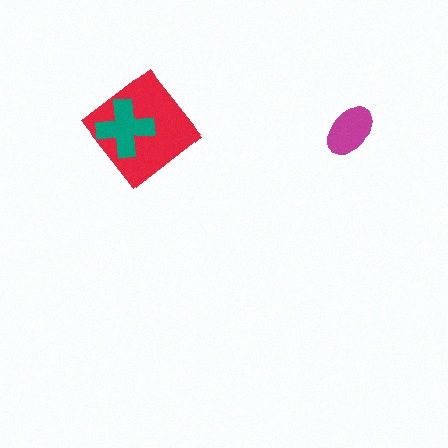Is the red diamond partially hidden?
Yes, it is partially covered by another shape.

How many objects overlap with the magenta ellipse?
0 objects overlap with the magenta ellipse.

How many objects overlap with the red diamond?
1 object overlaps with the red diamond.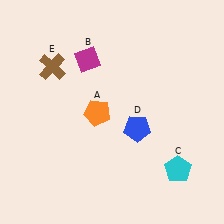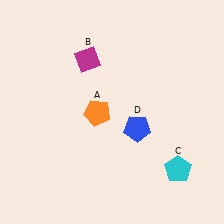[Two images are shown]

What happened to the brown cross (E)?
The brown cross (E) was removed in Image 2. It was in the top-left area of Image 1.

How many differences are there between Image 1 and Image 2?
There is 1 difference between the two images.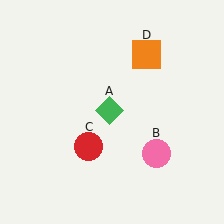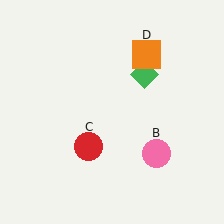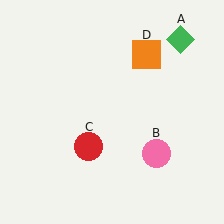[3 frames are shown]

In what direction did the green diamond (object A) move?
The green diamond (object A) moved up and to the right.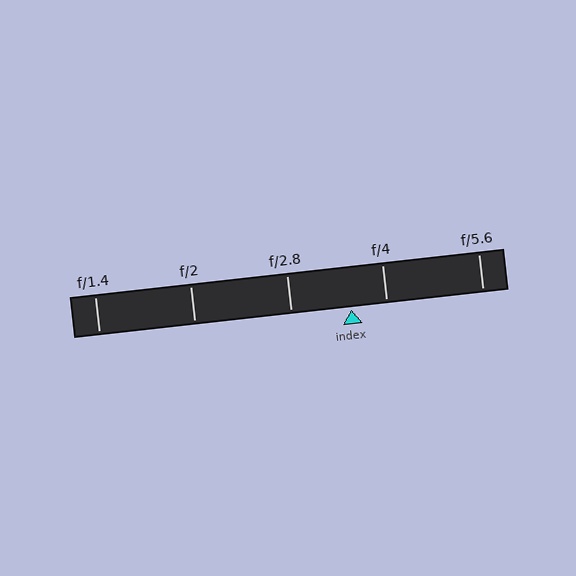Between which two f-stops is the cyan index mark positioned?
The index mark is between f/2.8 and f/4.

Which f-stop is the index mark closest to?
The index mark is closest to f/4.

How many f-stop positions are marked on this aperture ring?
There are 5 f-stop positions marked.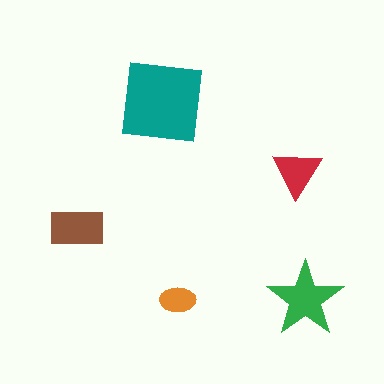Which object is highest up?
The teal square is topmost.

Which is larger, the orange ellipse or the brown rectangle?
The brown rectangle.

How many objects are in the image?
There are 5 objects in the image.